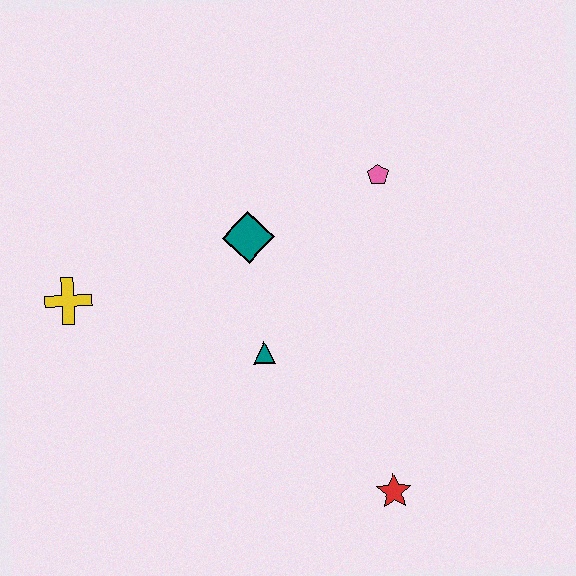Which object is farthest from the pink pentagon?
The yellow cross is farthest from the pink pentagon.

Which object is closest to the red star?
The teal triangle is closest to the red star.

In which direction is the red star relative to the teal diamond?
The red star is below the teal diamond.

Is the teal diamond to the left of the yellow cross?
No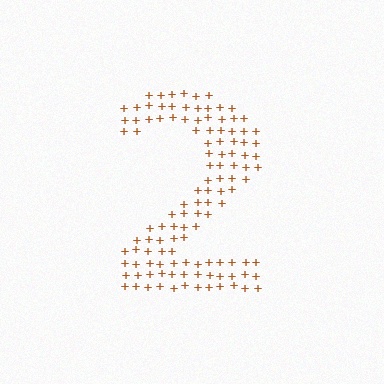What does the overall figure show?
The overall figure shows the digit 2.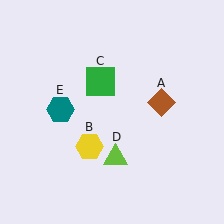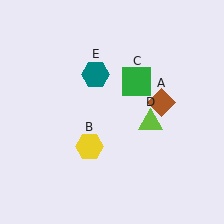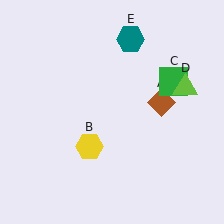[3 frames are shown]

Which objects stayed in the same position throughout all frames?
Brown diamond (object A) and yellow hexagon (object B) remained stationary.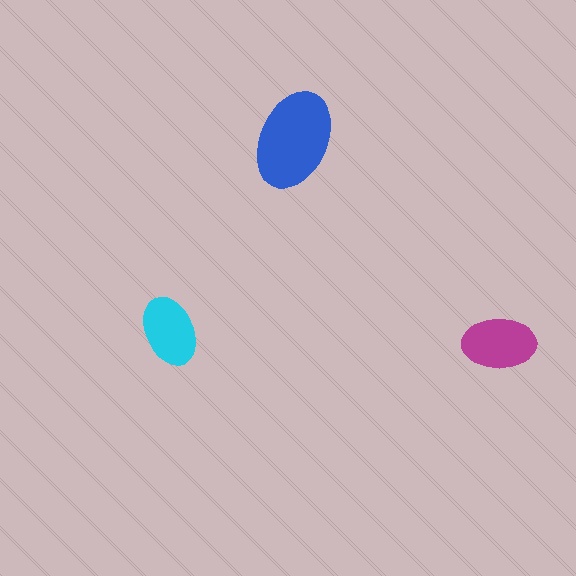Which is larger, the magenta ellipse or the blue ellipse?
The blue one.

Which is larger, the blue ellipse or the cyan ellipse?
The blue one.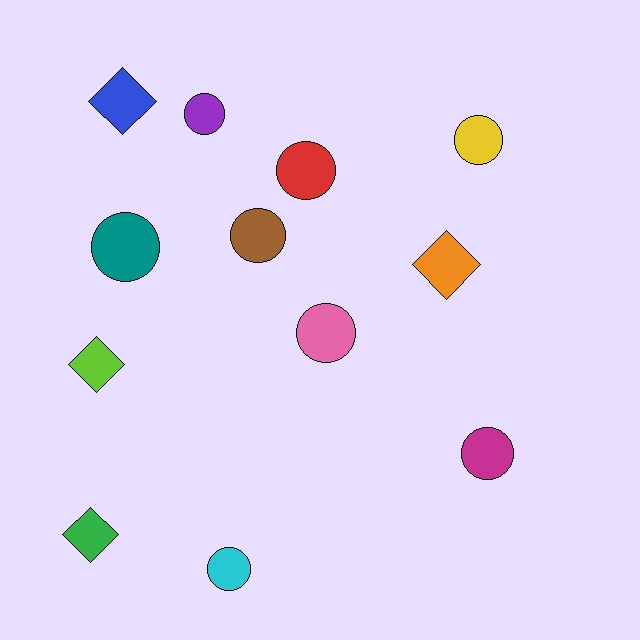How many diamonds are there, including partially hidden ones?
There are 4 diamonds.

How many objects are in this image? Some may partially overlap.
There are 12 objects.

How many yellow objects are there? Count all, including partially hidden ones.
There is 1 yellow object.